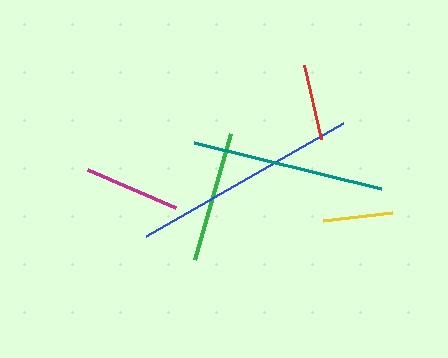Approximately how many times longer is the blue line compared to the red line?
The blue line is approximately 3.0 times the length of the red line.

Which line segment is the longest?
The blue line is the longest at approximately 226 pixels.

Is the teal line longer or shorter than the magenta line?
The teal line is longer than the magenta line.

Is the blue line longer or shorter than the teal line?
The blue line is longer than the teal line.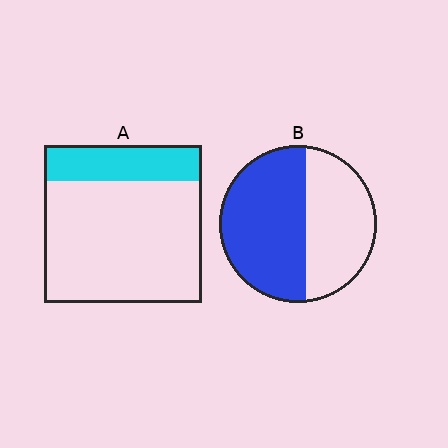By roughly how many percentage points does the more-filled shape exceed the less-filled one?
By roughly 35 percentage points (B over A).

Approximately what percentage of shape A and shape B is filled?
A is approximately 25% and B is approximately 55%.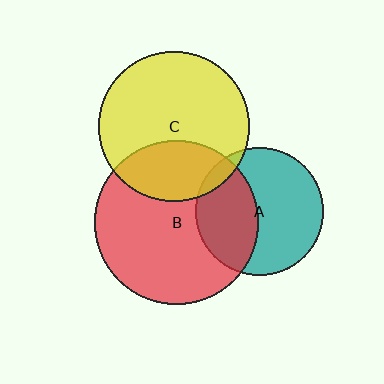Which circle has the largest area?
Circle B (red).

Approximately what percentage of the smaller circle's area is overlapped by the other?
Approximately 5%.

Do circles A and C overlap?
Yes.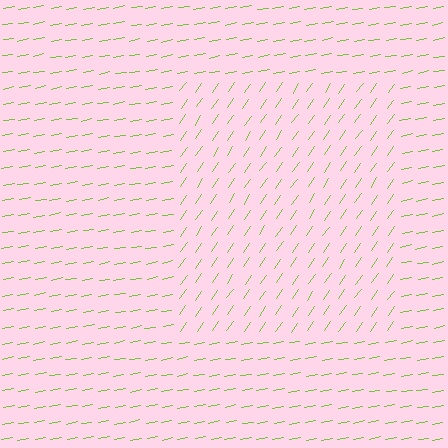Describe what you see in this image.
The image is filled with small lime line segments. A rectangle region in the image has lines oriented differently from the surrounding lines, creating a visible texture boundary.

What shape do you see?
I see a rectangle.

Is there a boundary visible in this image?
Yes, there is a texture boundary formed by a change in line orientation.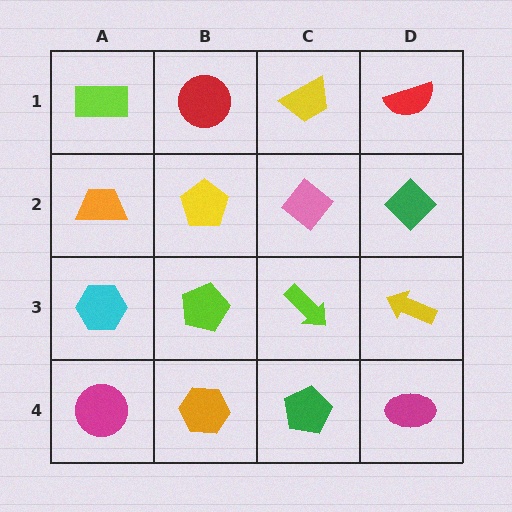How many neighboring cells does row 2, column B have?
4.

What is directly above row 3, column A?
An orange trapezoid.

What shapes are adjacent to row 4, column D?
A yellow arrow (row 3, column D), a green pentagon (row 4, column C).